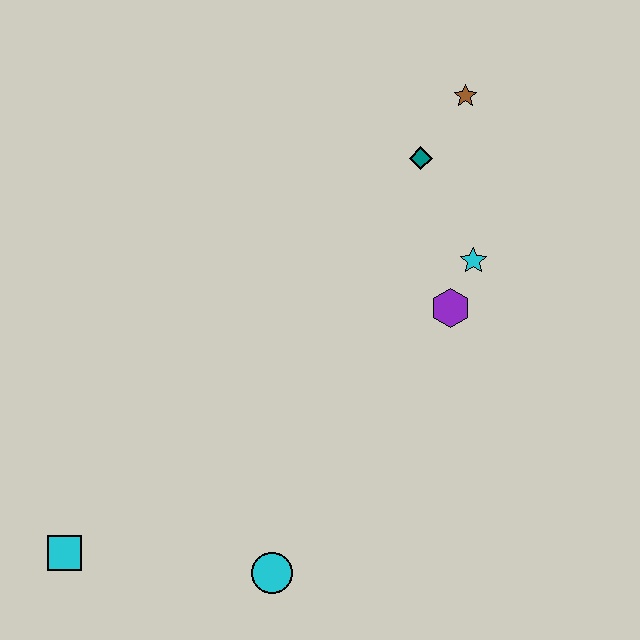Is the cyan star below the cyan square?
No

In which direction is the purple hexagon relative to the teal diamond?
The purple hexagon is below the teal diamond.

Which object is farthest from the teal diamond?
The cyan square is farthest from the teal diamond.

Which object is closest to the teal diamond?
The brown star is closest to the teal diamond.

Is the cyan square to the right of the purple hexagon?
No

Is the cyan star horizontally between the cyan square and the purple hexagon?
No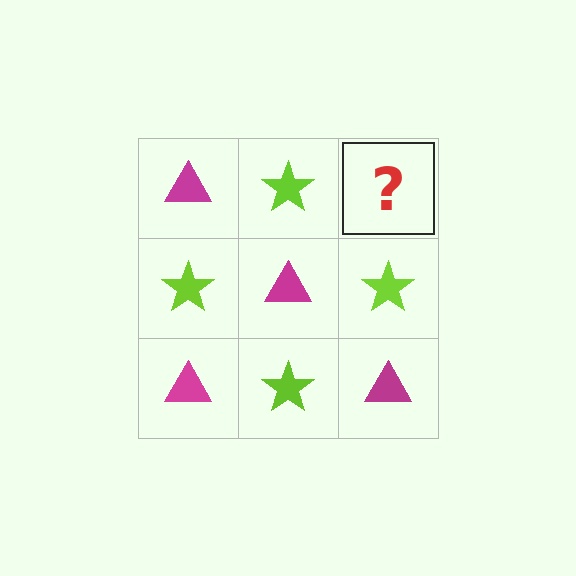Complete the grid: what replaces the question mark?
The question mark should be replaced with a magenta triangle.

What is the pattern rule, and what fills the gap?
The rule is that it alternates magenta triangle and lime star in a checkerboard pattern. The gap should be filled with a magenta triangle.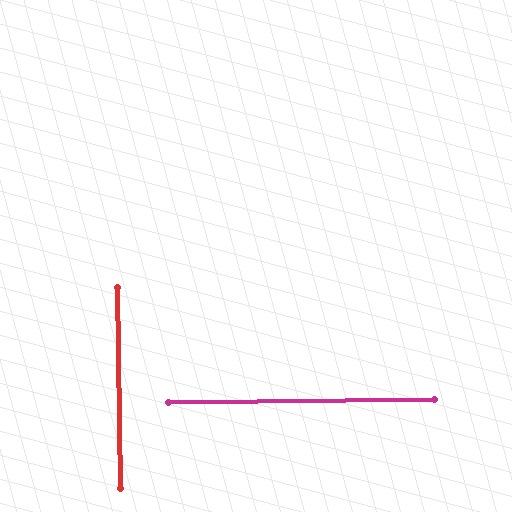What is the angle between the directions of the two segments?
Approximately 90 degrees.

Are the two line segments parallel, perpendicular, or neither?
Perpendicular — they meet at approximately 90°.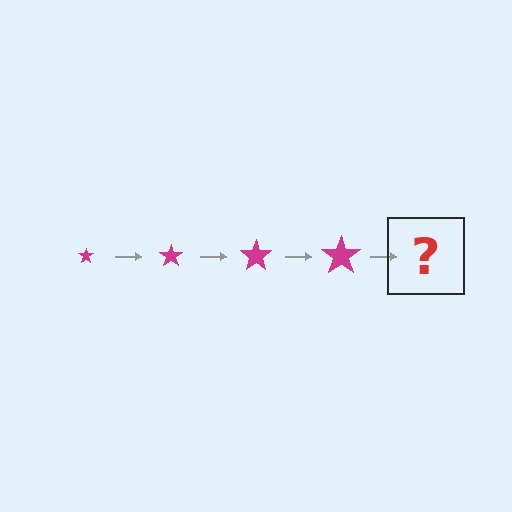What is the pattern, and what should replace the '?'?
The pattern is that the star gets progressively larger each step. The '?' should be a magenta star, larger than the previous one.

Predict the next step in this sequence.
The next step is a magenta star, larger than the previous one.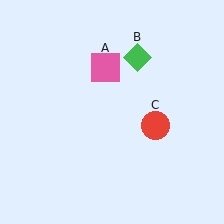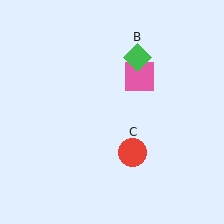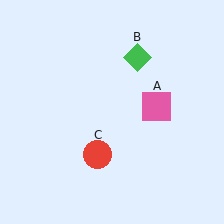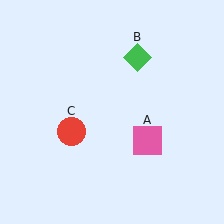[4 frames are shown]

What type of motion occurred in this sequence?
The pink square (object A), red circle (object C) rotated clockwise around the center of the scene.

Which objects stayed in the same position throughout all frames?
Green diamond (object B) remained stationary.